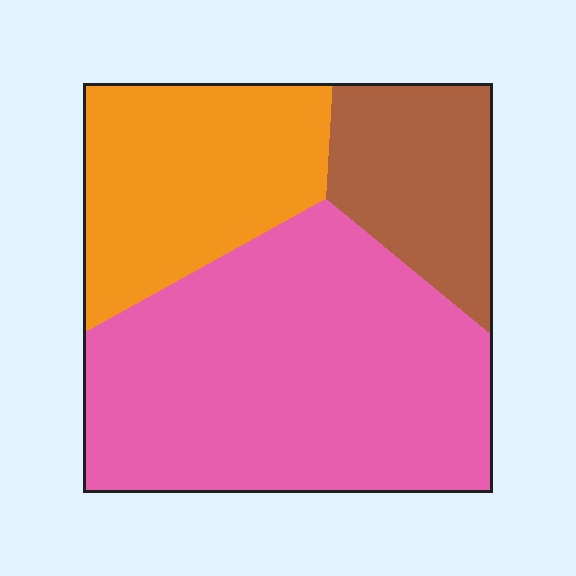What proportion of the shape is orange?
Orange covers about 25% of the shape.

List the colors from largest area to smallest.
From largest to smallest: pink, orange, brown.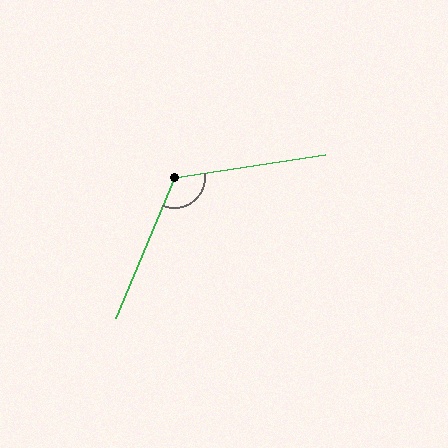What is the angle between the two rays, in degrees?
Approximately 122 degrees.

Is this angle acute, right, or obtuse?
It is obtuse.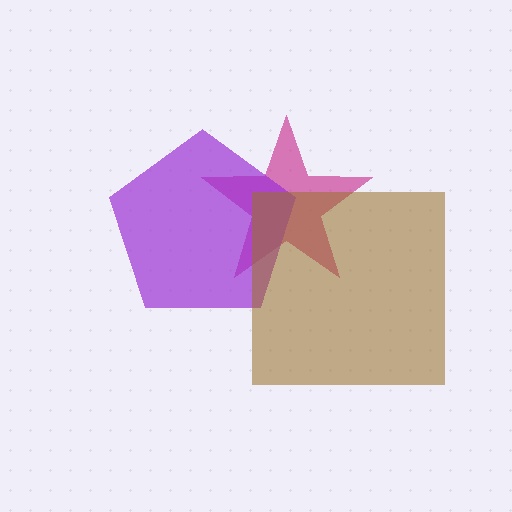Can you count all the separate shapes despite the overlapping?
Yes, there are 3 separate shapes.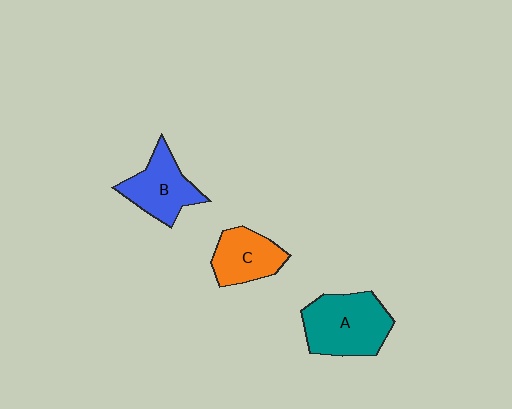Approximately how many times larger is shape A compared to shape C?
Approximately 1.5 times.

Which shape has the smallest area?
Shape C (orange).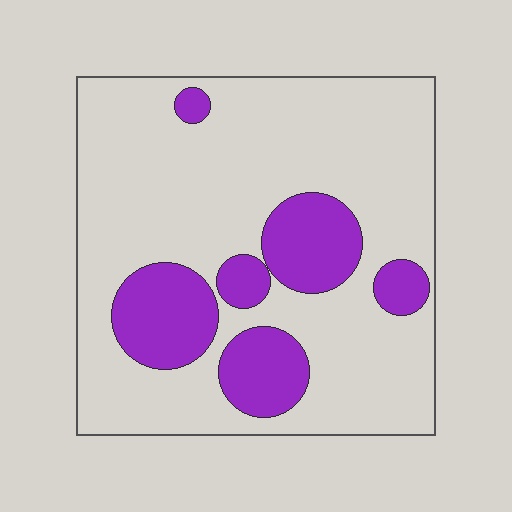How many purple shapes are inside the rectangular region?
6.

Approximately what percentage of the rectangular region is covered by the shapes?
Approximately 25%.